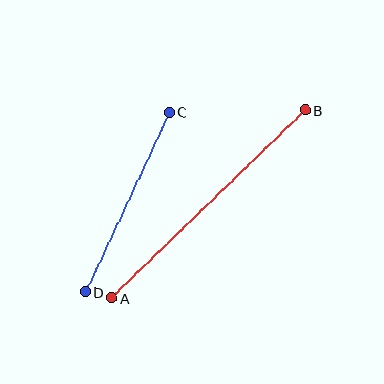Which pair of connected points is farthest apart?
Points A and B are farthest apart.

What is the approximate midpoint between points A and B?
The midpoint is at approximately (208, 204) pixels.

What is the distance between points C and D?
The distance is approximately 198 pixels.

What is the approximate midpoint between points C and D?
The midpoint is at approximately (127, 202) pixels.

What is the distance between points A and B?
The distance is approximately 270 pixels.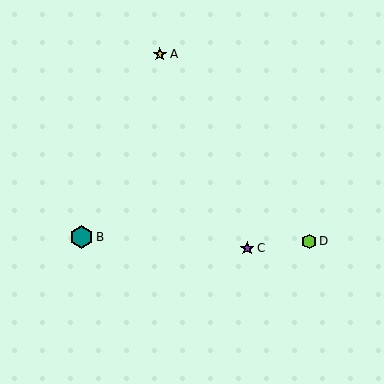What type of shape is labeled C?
Shape C is a purple star.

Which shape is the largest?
The teal hexagon (labeled B) is the largest.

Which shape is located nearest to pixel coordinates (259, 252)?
The purple star (labeled C) at (247, 248) is nearest to that location.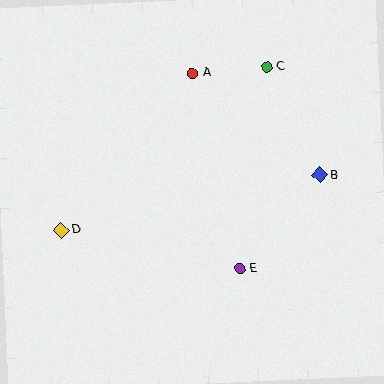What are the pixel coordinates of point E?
Point E is at (240, 269).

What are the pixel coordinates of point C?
Point C is at (267, 67).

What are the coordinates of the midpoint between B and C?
The midpoint between B and C is at (293, 121).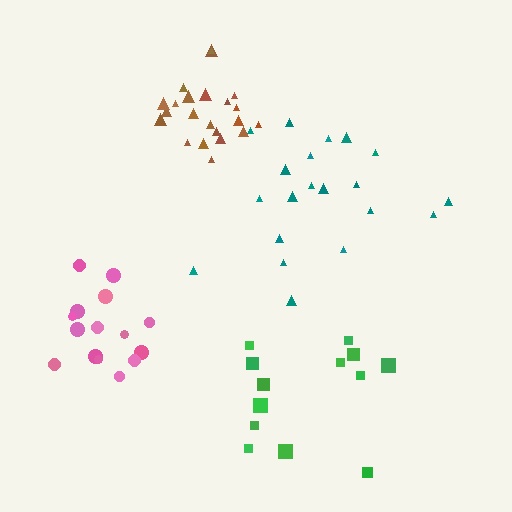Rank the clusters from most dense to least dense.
brown, pink, teal, green.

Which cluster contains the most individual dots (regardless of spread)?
Brown (22).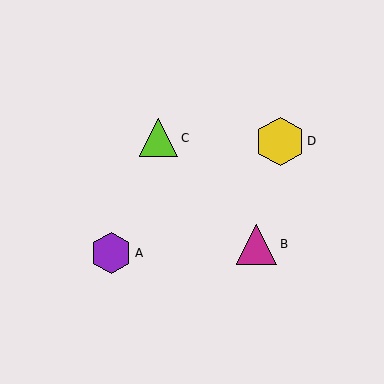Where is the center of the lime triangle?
The center of the lime triangle is at (158, 138).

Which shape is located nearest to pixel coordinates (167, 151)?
The lime triangle (labeled C) at (158, 138) is nearest to that location.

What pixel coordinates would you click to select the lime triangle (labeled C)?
Click at (158, 138) to select the lime triangle C.